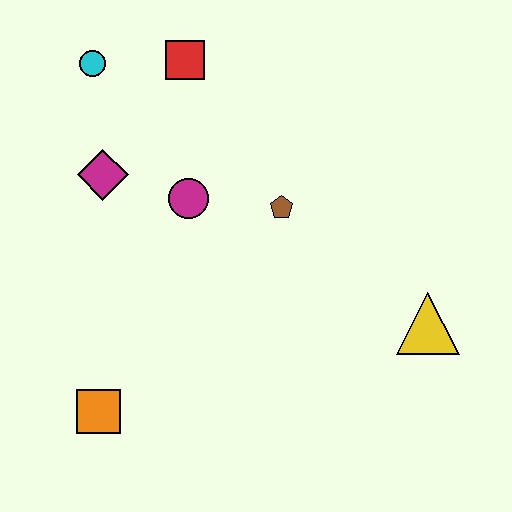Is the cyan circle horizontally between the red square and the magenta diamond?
No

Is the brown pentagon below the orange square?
No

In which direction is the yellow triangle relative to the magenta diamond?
The yellow triangle is to the right of the magenta diamond.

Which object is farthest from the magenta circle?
The yellow triangle is farthest from the magenta circle.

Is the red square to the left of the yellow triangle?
Yes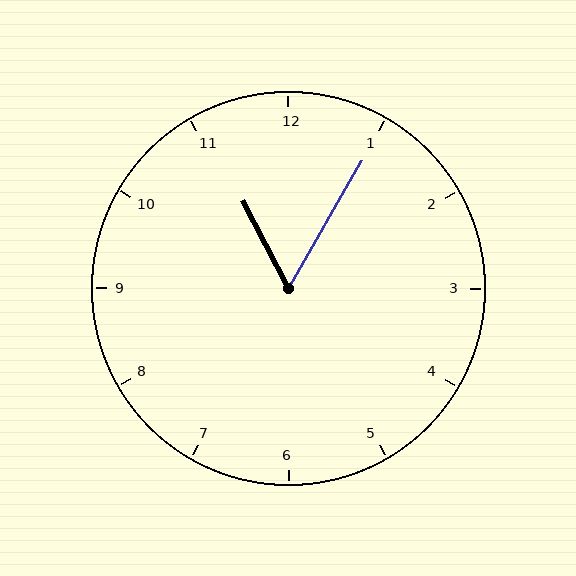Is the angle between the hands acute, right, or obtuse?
It is acute.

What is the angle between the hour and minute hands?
Approximately 58 degrees.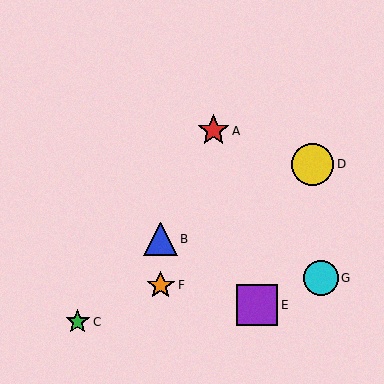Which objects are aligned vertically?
Objects B, F are aligned vertically.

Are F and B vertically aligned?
Yes, both are at x≈161.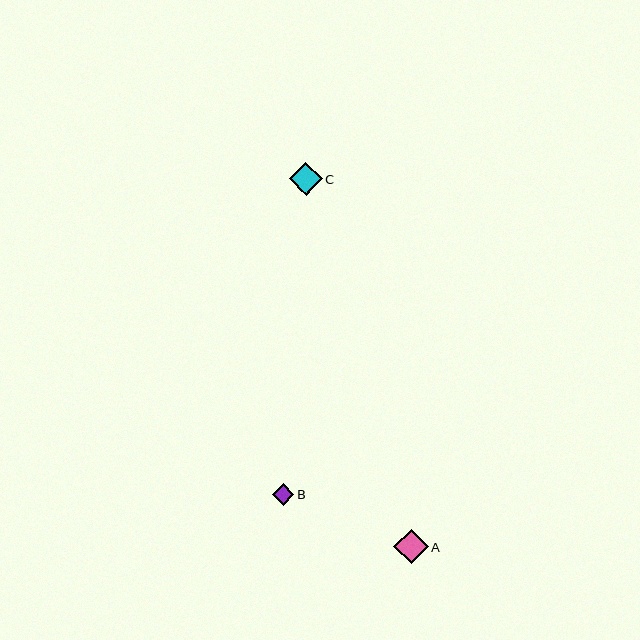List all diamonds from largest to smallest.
From largest to smallest: A, C, B.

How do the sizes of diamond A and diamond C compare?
Diamond A and diamond C are approximately the same size.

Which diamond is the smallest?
Diamond B is the smallest with a size of approximately 22 pixels.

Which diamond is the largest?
Diamond A is the largest with a size of approximately 34 pixels.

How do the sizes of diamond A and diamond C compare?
Diamond A and diamond C are approximately the same size.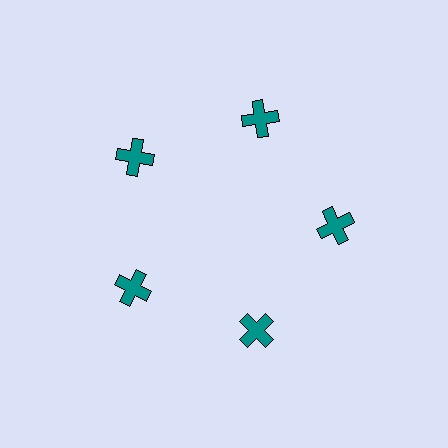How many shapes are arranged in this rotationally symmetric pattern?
There are 5 shapes, arranged in 5 groups of 1.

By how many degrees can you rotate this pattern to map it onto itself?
The pattern maps onto itself every 72 degrees of rotation.